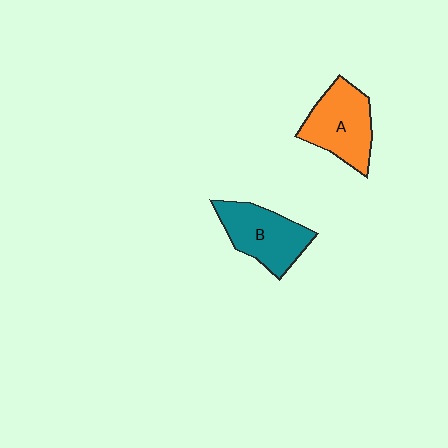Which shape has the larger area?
Shape A (orange).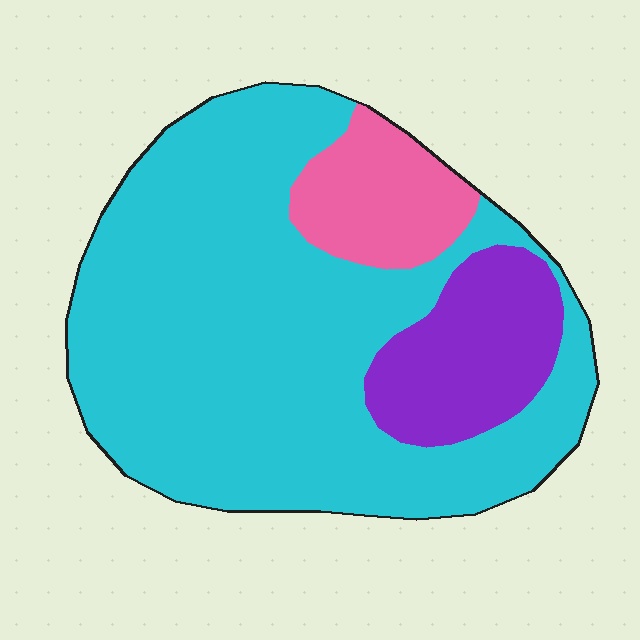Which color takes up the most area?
Cyan, at roughly 75%.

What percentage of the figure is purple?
Purple covers 15% of the figure.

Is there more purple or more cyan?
Cyan.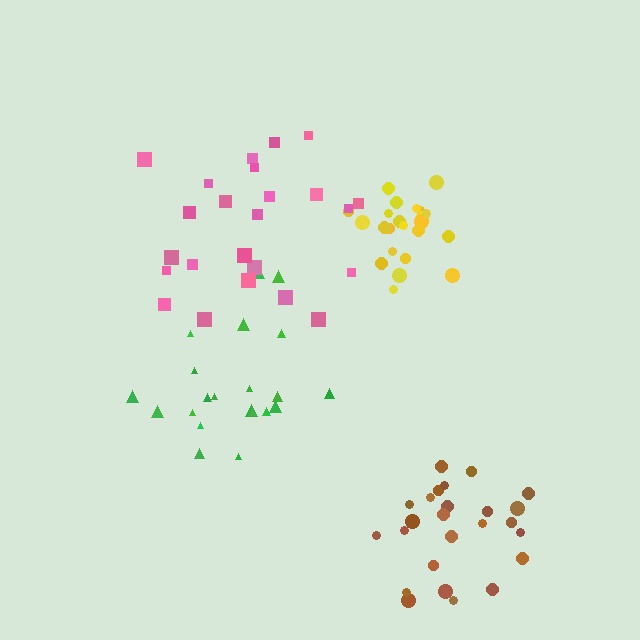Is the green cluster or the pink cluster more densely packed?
Green.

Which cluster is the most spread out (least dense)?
Pink.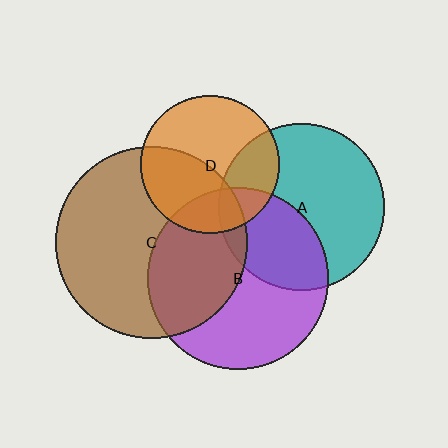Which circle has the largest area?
Circle C (brown).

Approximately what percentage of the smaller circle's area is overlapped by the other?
Approximately 5%.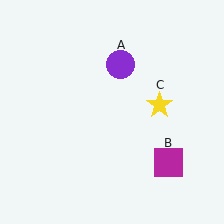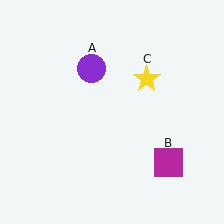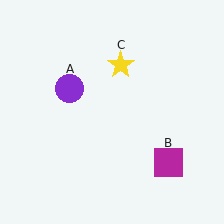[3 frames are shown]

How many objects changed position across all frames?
2 objects changed position: purple circle (object A), yellow star (object C).